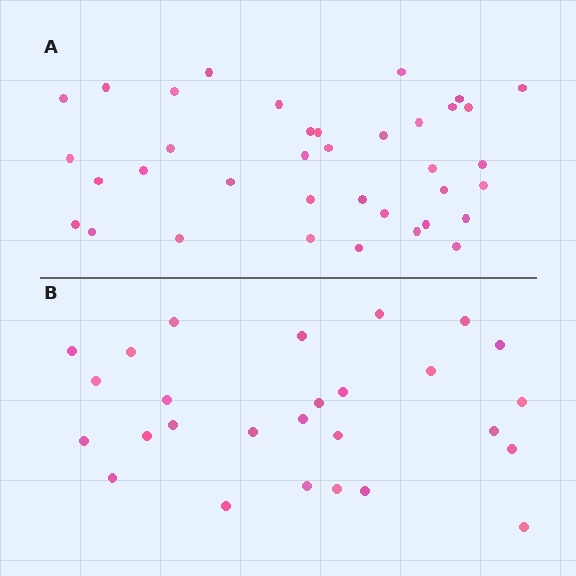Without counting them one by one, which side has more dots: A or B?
Region A (the top region) has more dots.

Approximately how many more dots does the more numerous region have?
Region A has roughly 10 or so more dots than region B.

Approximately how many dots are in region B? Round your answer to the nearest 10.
About 30 dots. (The exact count is 27, which rounds to 30.)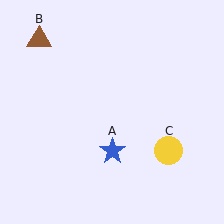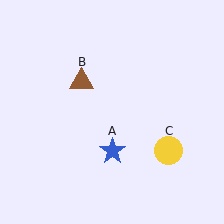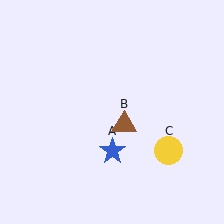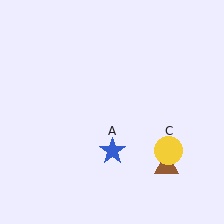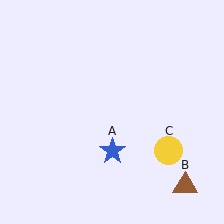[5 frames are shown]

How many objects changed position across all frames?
1 object changed position: brown triangle (object B).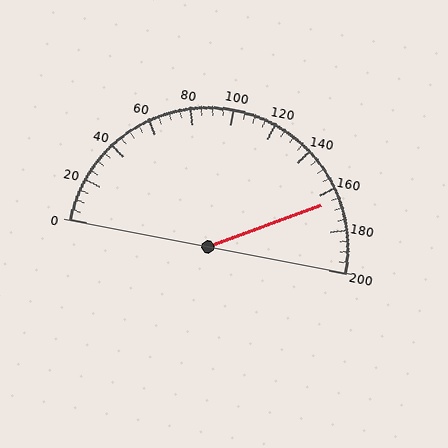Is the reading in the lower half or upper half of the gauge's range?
The reading is in the upper half of the range (0 to 200).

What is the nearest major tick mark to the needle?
The nearest major tick mark is 160.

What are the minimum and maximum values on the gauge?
The gauge ranges from 0 to 200.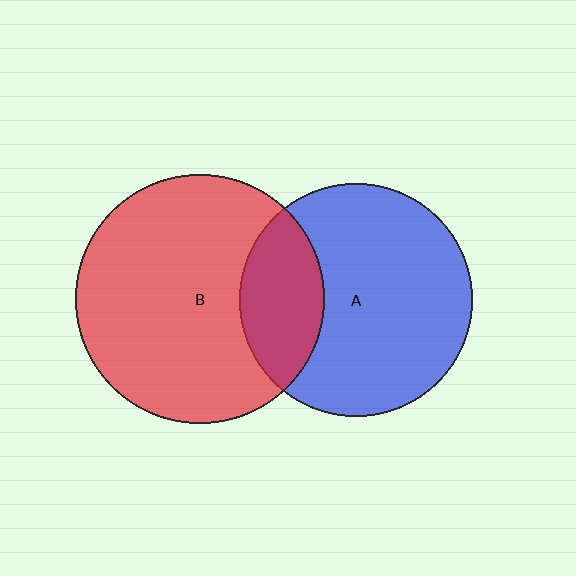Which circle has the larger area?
Circle B (red).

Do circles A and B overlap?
Yes.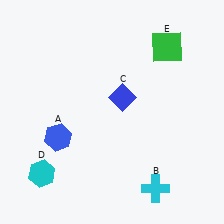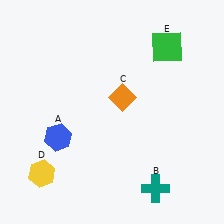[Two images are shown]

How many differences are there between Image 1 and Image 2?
There are 3 differences between the two images.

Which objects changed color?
B changed from cyan to teal. C changed from blue to orange. D changed from cyan to yellow.